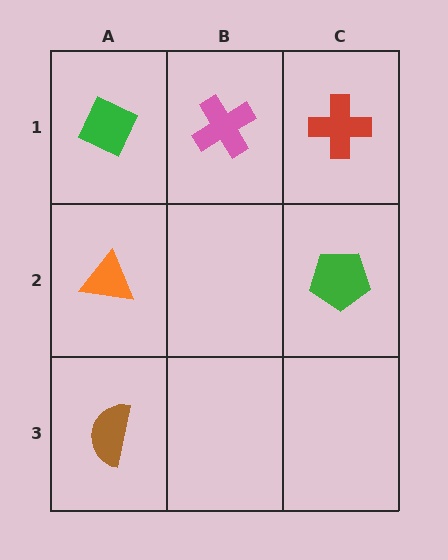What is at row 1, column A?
A green diamond.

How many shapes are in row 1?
3 shapes.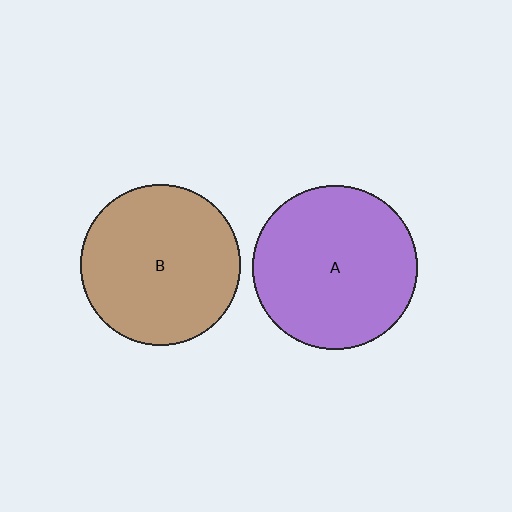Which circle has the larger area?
Circle A (purple).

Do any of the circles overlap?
No, none of the circles overlap.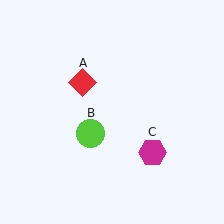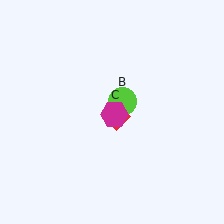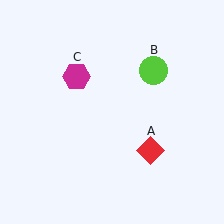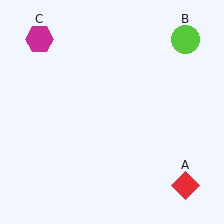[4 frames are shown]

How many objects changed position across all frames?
3 objects changed position: red diamond (object A), lime circle (object B), magenta hexagon (object C).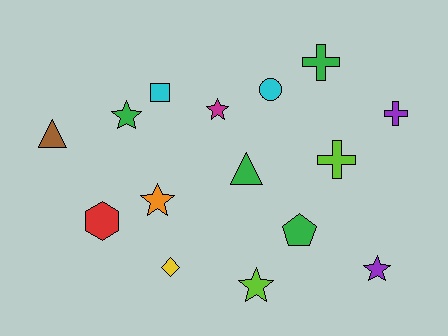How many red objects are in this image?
There is 1 red object.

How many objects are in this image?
There are 15 objects.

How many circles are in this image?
There is 1 circle.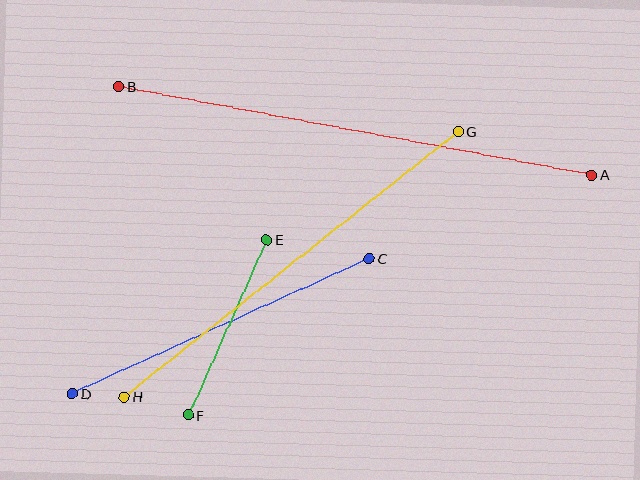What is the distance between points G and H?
The distance is approximately 426 pixels.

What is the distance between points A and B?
The distance is approximately 481 pixels.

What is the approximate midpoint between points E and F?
The midpoint is at approximately (227, 327) pixels.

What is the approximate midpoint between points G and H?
The midpoint is at approximately (291, 264) pixels.